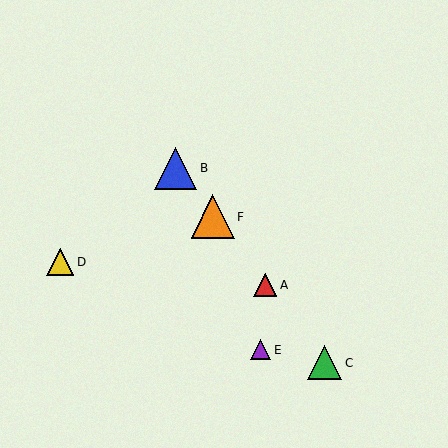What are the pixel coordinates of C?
Object C is at (325, 363).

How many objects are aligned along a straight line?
4 objects (A, B, C, F) are aligned along a straight line.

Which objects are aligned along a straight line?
Objects A, B, C, F are aligned along a straight line.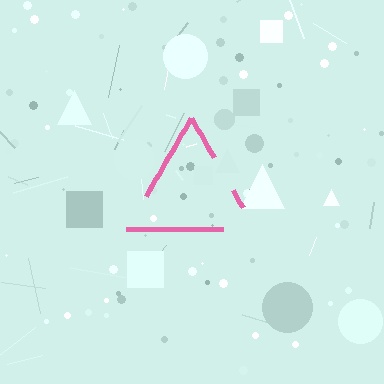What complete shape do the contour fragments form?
The contour fragments form a triangle.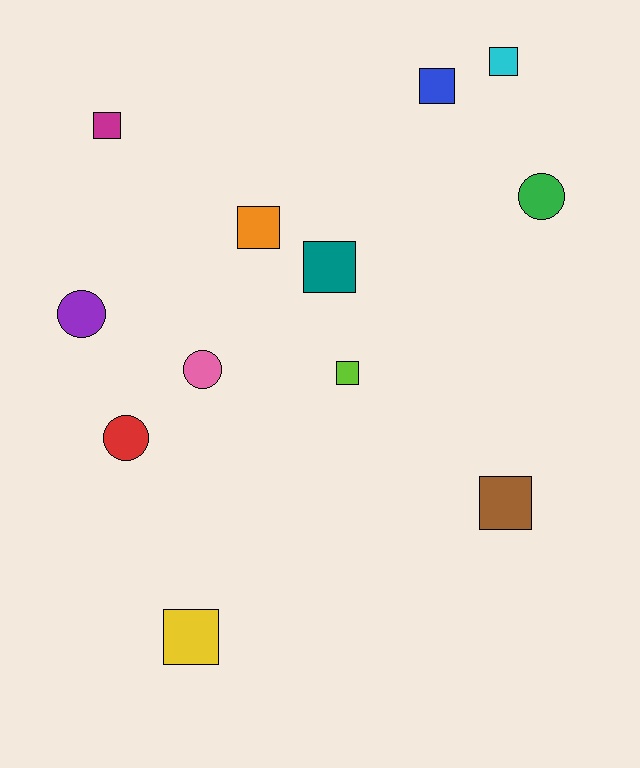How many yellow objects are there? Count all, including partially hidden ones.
There is 1 yellow object.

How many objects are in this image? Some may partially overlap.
There are 12 objects.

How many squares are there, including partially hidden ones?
There are 8 squares.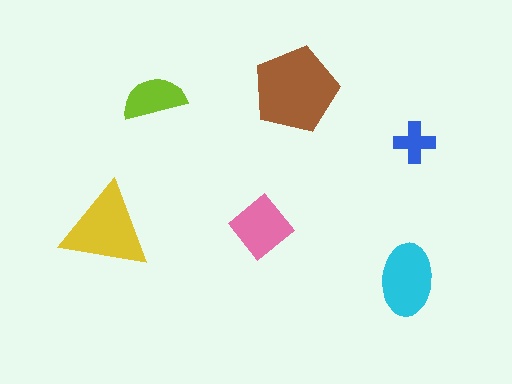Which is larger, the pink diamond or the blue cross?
The pink diamond.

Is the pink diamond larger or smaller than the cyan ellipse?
Smaller.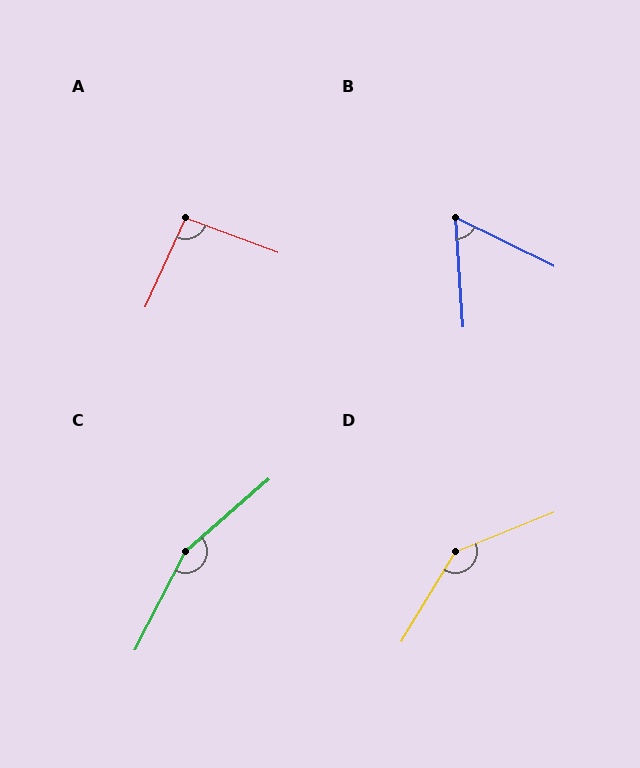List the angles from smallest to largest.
B (60°), A (94°), D (143°), C (158°).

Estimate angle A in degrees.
Approximately 94 degrees.